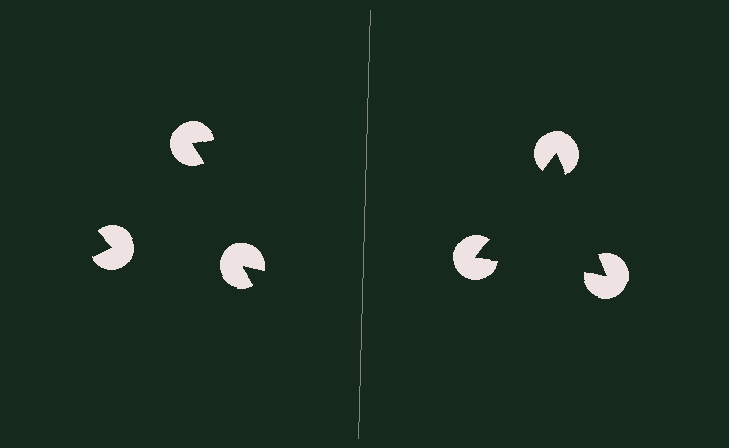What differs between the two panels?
The pac-man discs are positioned identically on both sides; only the wedge orientations differ. On the right they align to a triangle; on the left they are misaligned.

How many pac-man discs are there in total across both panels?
6 — 3 on each side.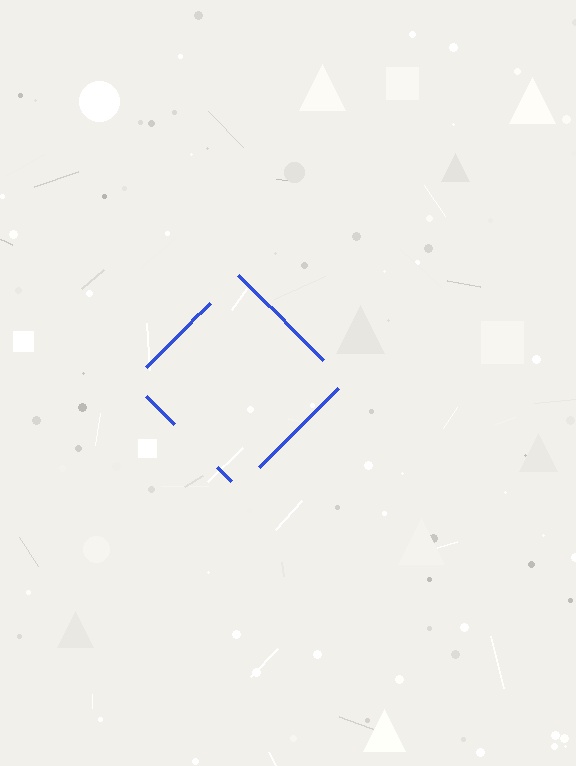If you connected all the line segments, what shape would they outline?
They would outline a diamond.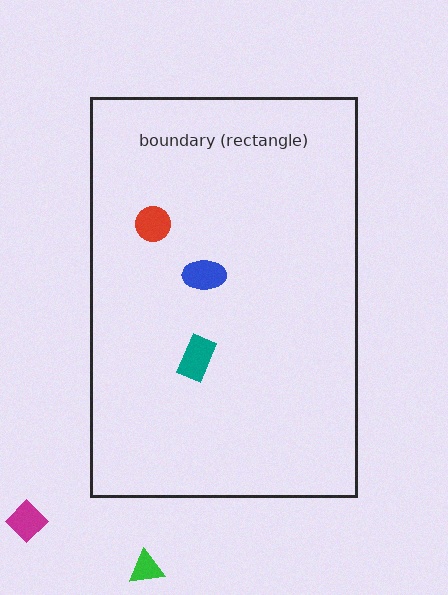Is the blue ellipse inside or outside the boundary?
Inside.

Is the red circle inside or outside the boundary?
Inside.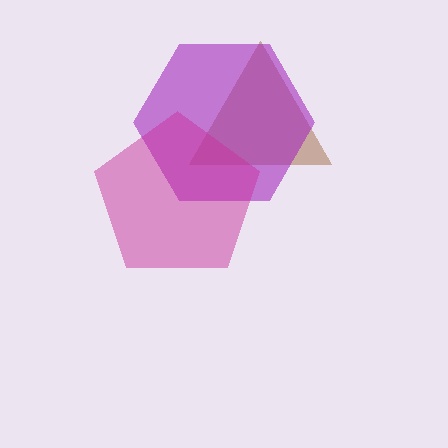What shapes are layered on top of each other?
The layered shapes are: a brown triangle, a purple hexagon, a magenta pentagon.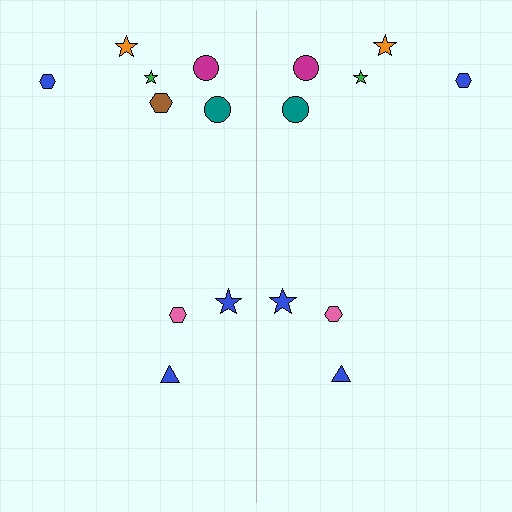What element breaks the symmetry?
A brown hexagon is missing from the right side.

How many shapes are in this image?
There are 17 shapes in this image.